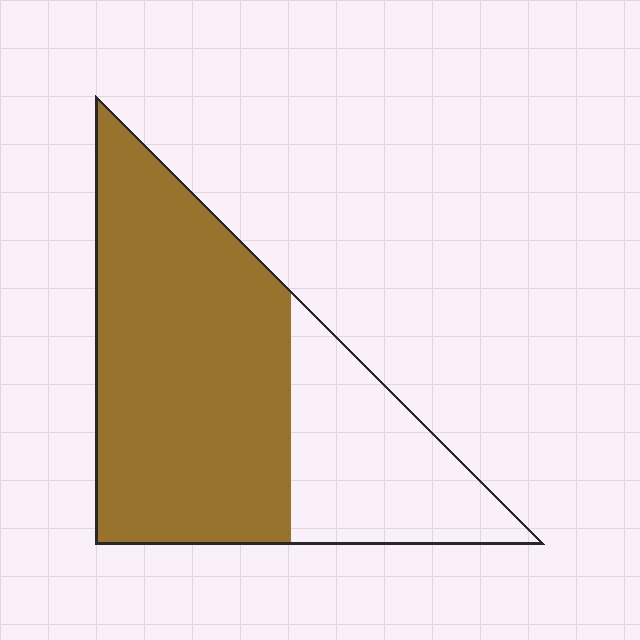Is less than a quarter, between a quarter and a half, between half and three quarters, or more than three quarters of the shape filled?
Between half and three quarters.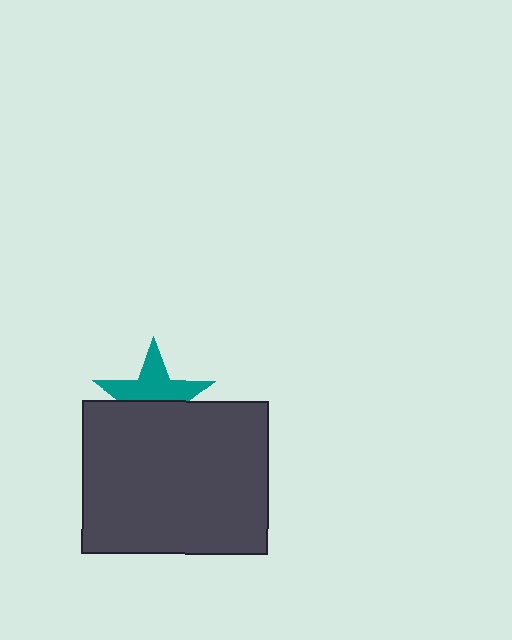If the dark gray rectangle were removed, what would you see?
You would see the complete teal star.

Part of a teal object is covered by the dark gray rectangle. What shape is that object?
It is a star.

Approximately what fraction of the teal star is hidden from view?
Roughly 46% of the teal star is hidden behind the dark gray rectangle.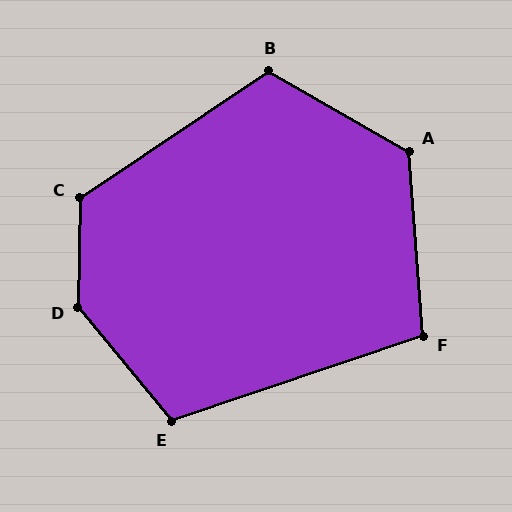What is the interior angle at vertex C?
Approximately 125 degrees (obtuse).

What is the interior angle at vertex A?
Approximately 124 degrees (obtuse).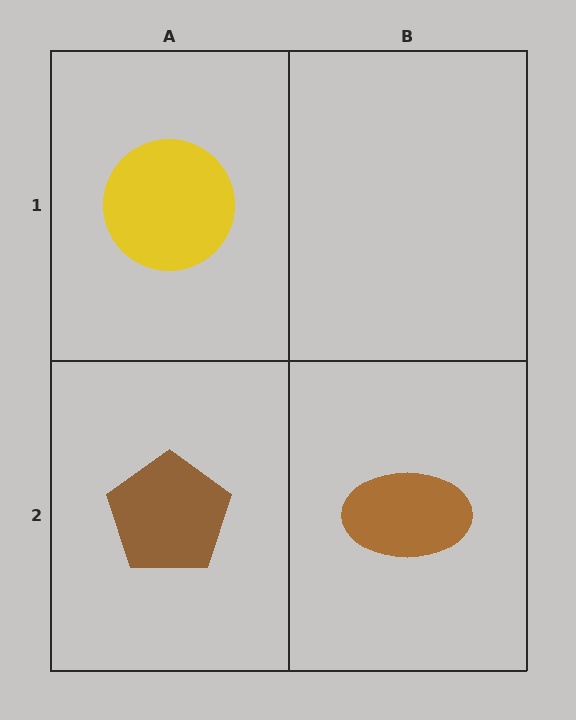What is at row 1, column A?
A yellow circle.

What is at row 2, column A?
A brown pentagon.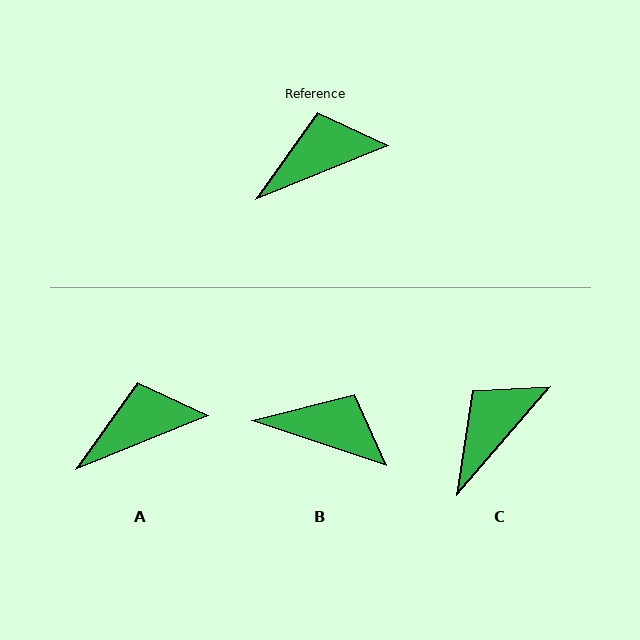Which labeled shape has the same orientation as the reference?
A.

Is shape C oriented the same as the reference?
No, it is off by about 27 degrees.